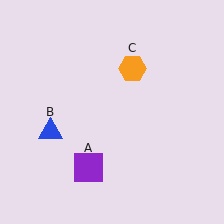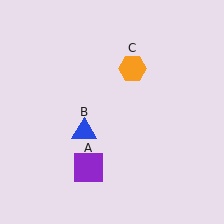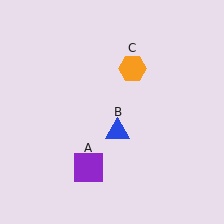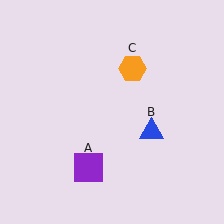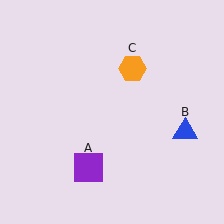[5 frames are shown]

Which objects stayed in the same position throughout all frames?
Purple square (object A) and orange hexagon (object C) remained stationary.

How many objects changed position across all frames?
1 object changed position: blue triangle (object B).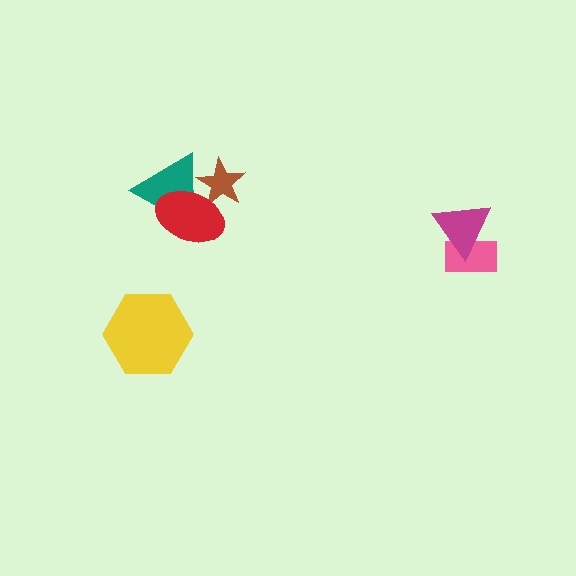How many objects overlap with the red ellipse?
2 objects overlap with the red ellipse.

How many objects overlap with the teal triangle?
2 objects overlap with the teal triangle.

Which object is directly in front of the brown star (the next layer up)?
The teal triangle is directly in front of the brown star.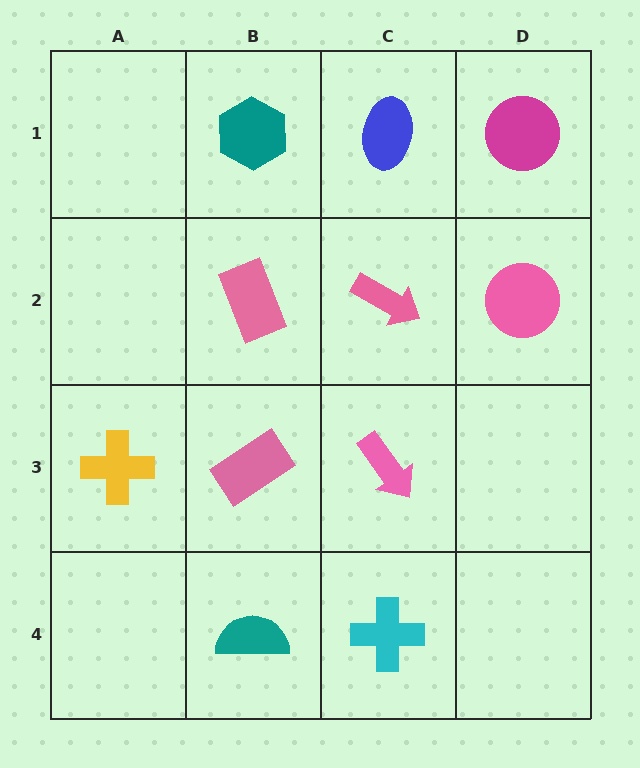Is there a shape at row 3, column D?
No, that cell is empty.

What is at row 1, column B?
A teal hexagon.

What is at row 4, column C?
A cyan cross.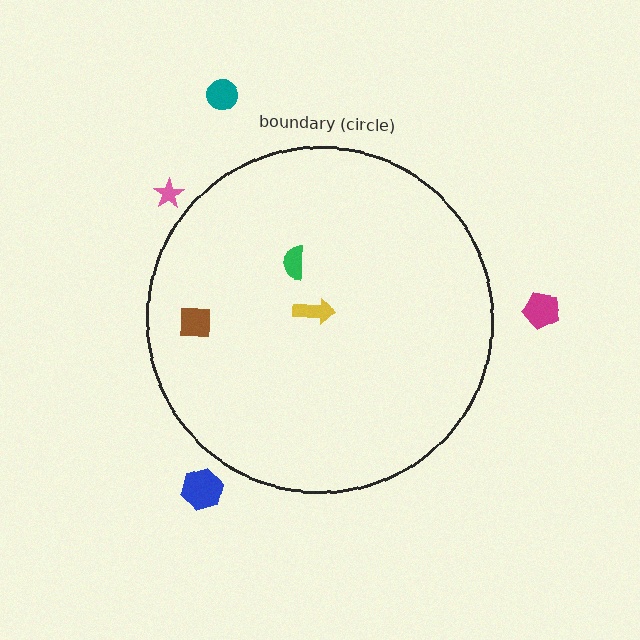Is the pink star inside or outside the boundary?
Outside.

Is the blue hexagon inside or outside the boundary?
Outside.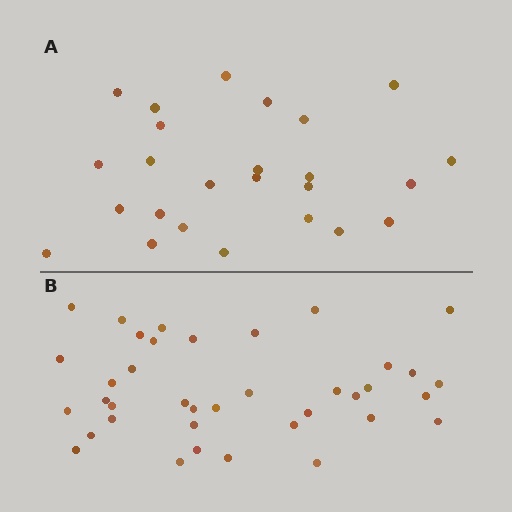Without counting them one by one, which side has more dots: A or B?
Region B (the bottom region) has more dots.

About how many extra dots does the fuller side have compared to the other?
Region B has approximately 15 more dots than region A.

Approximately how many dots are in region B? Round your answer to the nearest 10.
About 40 dots. (The exact count is 38, which rounds to 40.)